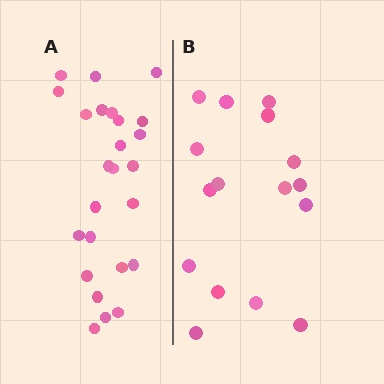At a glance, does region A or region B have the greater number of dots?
Region A (the left region) has more dots.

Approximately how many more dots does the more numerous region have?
Region A has roughly 8 or so more dots than region B.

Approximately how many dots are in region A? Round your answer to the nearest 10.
About 20 dots. (The exact count is 25, which rounds to 20.)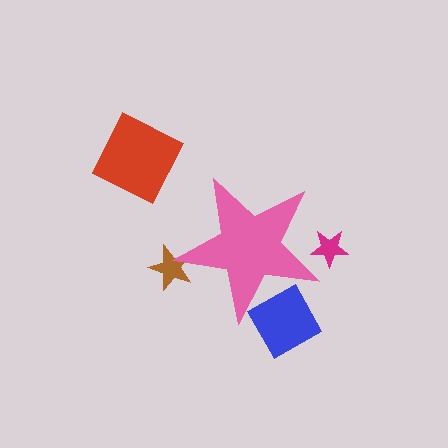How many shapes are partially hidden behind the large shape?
3 shapes are partially hidden.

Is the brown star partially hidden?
Yes, the brown star is partially hidden behind the pink star.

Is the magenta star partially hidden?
Yes, the magenta star is partially hidden behind the pink star.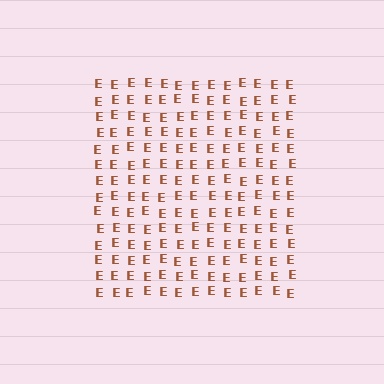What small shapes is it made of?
It is made of small letter E's.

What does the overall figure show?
The overall figure shows a square.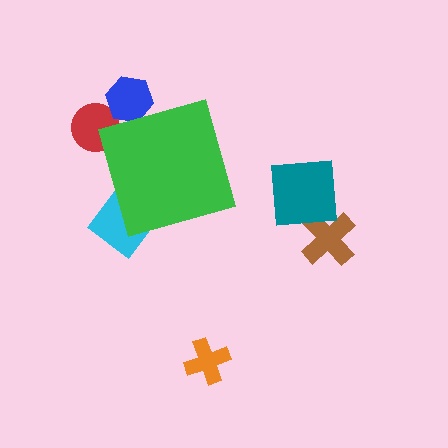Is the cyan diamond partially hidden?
Yes, the cyan diamond is partially hidden behind the green diamond.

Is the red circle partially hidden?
Yes, the red circle is partially hidden behind the green diamond.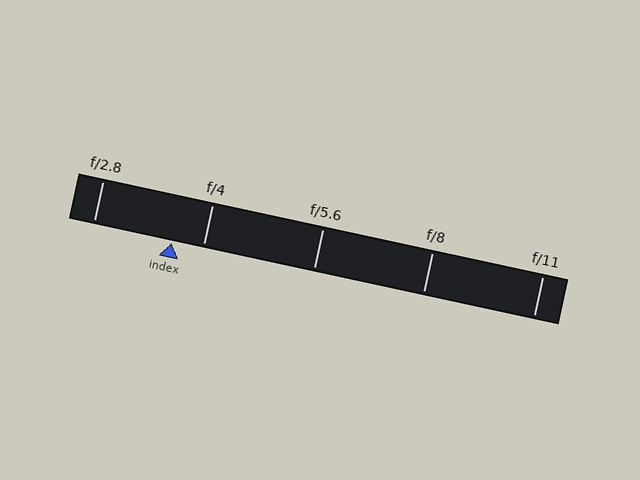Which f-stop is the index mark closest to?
The index mark is closest to f/4.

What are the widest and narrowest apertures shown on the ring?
The widest aperture shown is f/2.8 and the narrowest is f/11.